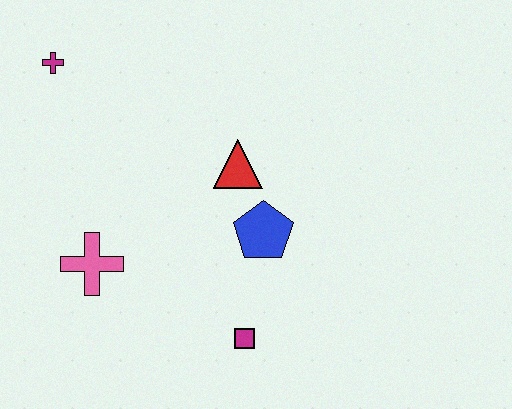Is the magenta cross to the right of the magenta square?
No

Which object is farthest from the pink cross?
The magenta cross is farthest from the pink cross.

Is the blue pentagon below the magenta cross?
Yes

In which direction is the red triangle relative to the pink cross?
The red triangle is to the right of the pink cross.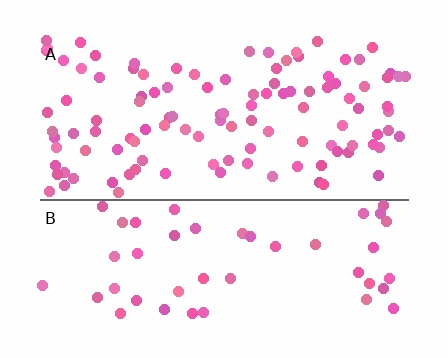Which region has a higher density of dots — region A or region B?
A (the top).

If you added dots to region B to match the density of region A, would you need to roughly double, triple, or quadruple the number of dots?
Approximately double.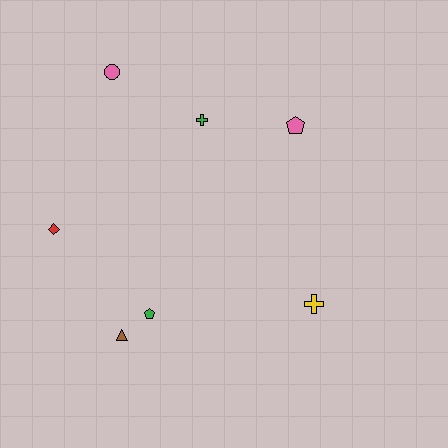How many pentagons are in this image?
There are 2 pentagons.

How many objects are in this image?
There are 7 objects.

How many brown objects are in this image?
There is 1 brown object.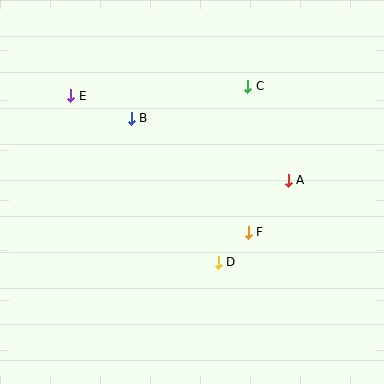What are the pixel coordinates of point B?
Point B is at (131, 118).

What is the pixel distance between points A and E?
The distance between A and E is 234 pixels.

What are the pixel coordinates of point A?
Point A is at (288, 180).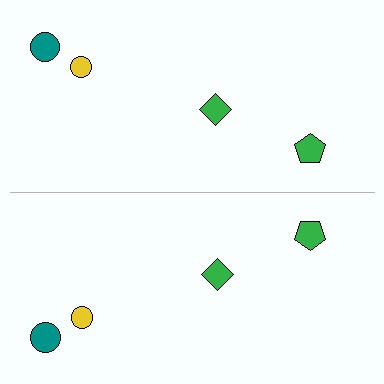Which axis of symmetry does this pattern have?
The pattern has a horizontal axis of symmetry running through the center of the image.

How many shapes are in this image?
There are 8 shapes in this image.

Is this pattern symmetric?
Yes, this pattern has bilateral (reflection) symmetry.